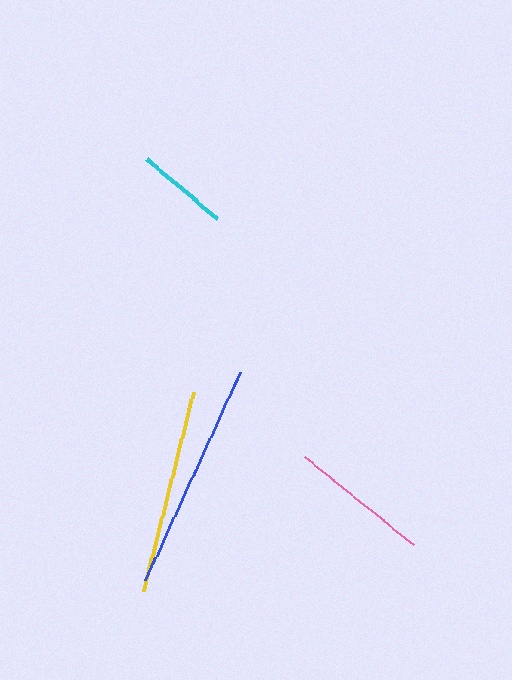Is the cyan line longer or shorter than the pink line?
The pink line is longer than the cyan line.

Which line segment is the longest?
The blue line is the longest at approximately 229 pixels.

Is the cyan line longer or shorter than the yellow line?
The yellow line is longer than the cyan line.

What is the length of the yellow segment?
The yellow segment is approximately 205 pixels long.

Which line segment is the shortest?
The cyan line is the shortest at approximately 92 pixels.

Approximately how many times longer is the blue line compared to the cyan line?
The blue line is approximately 2.5 times the length of the cyan line.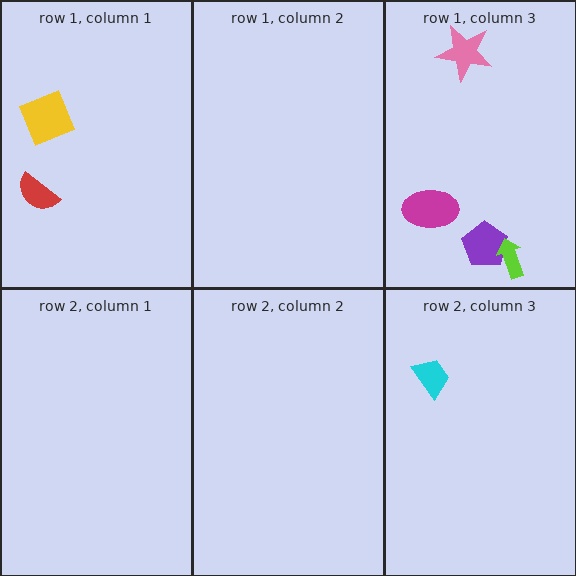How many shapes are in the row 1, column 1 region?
2.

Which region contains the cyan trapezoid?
The row 2, column 3 region.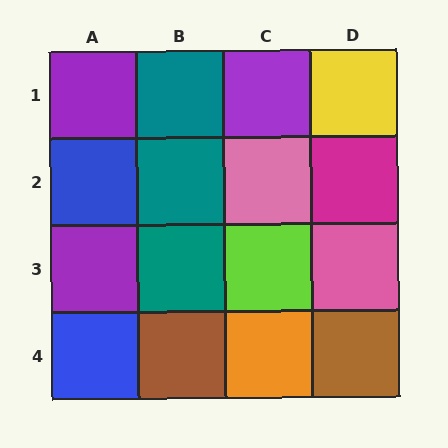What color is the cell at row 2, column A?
Blue.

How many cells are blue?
2 cells are blue.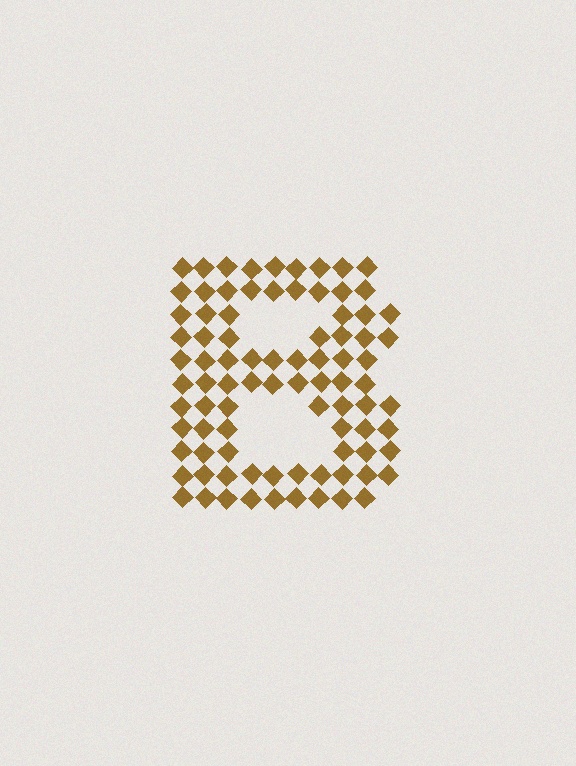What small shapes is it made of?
It is made of small diamonds.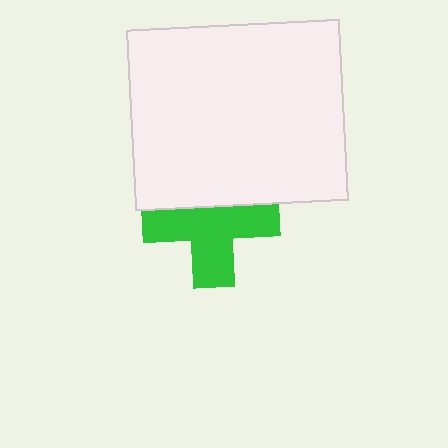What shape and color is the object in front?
The object in front is a white rectangle.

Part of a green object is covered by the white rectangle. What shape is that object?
It is a cross.